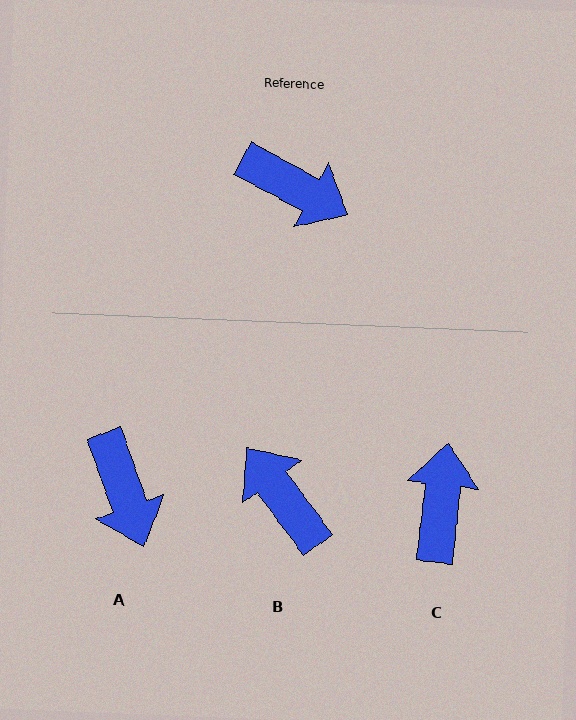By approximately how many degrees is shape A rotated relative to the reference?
Approximately 42 degrees clockwise.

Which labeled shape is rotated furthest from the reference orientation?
B, about 154 degrees away.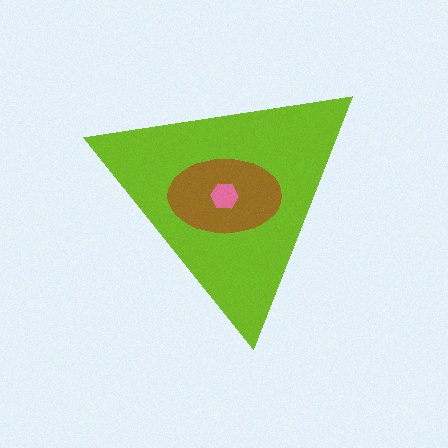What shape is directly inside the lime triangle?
The brown ellipse.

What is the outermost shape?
The lime triangle.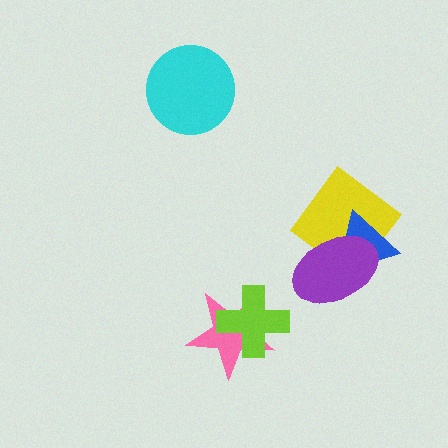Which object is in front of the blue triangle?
The purple ellipse is in front of the blue triangle.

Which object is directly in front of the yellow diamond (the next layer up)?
The blue triangle is directly in front of the yellow diamond.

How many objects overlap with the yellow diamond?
2 objects overlap with the yellow diamond.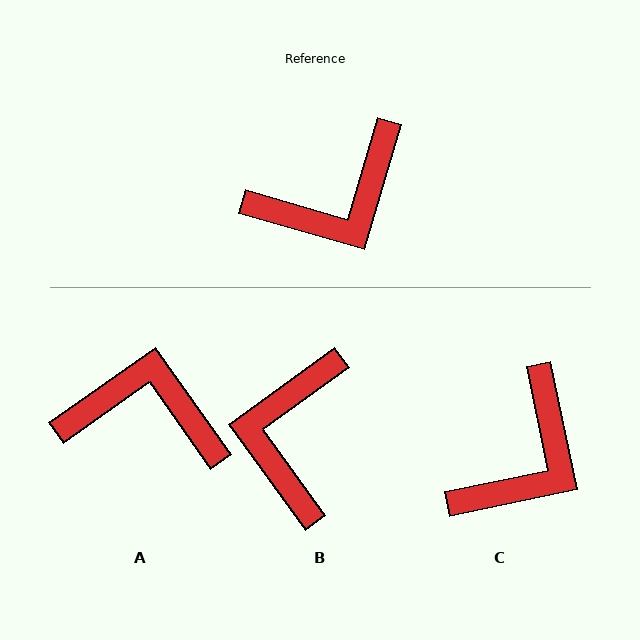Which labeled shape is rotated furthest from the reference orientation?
A, about 141 degrees away.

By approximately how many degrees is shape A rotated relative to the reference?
Approximately 141 degrees counter-clockwise.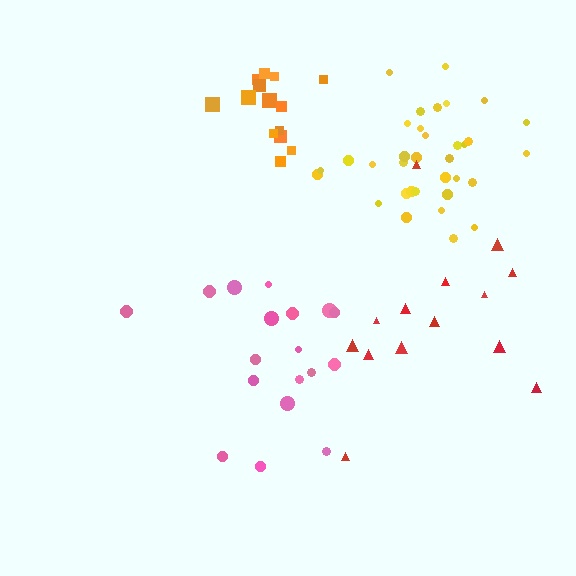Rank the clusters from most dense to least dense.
orange, yellow, pink, red.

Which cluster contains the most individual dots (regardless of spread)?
Yellow (34).